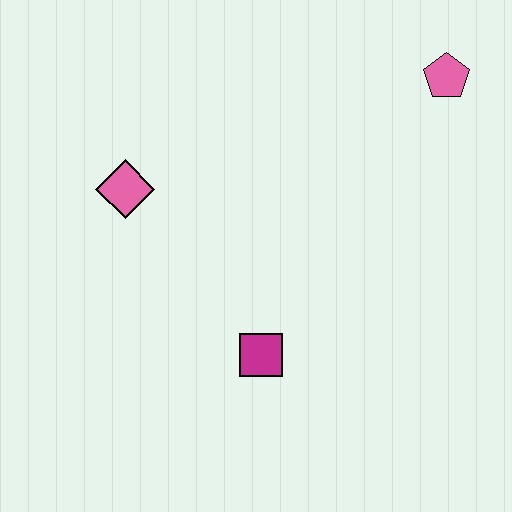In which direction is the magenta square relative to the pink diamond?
The magenta square is below the pink diamond.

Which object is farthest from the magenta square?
The pink pentagon is farthest from the magenta square.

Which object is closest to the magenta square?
The pink diamond is closest to the magenta square.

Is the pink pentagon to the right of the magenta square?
Yes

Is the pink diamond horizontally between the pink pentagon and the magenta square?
No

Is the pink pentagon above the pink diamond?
Yes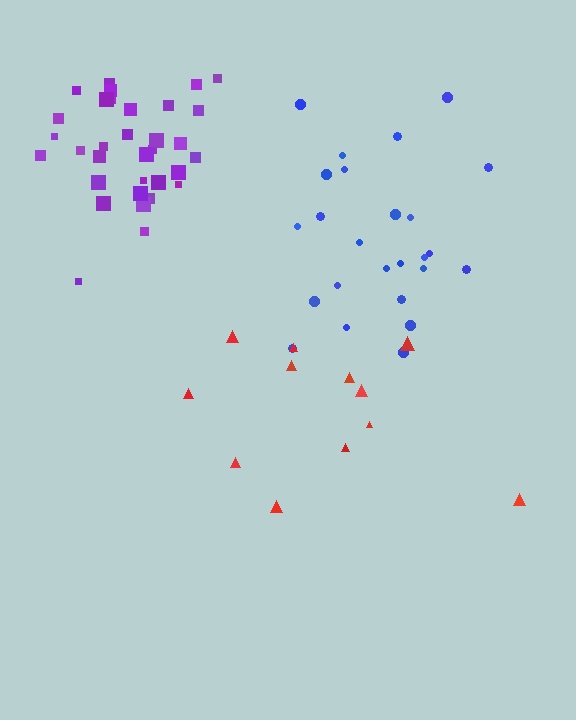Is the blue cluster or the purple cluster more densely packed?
Purple.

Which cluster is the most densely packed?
Purple.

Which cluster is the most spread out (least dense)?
Red.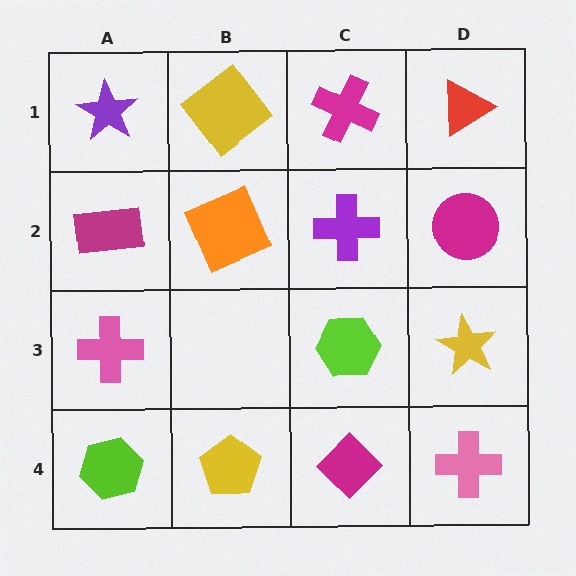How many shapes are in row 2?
4 shapes.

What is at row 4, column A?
A lime hexagon.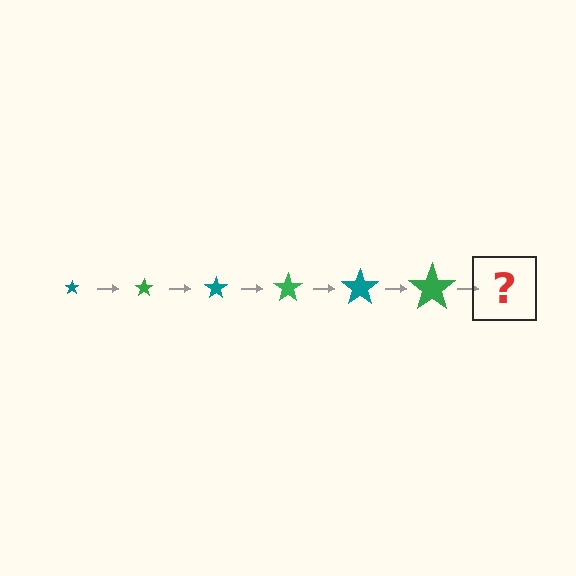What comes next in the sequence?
The next element should be a teal star, larger than the previous one.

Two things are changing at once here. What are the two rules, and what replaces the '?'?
The two rules are that the star grows larger each step and the color cycles through teal and green. The '?' should be a teal star, larger than the previous one.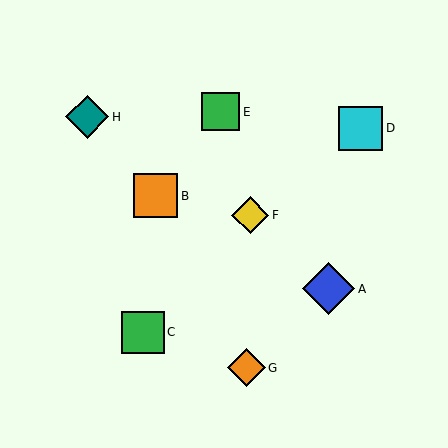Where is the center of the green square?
The center of the green square is at (143, 332).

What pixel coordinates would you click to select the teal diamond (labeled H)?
Click at (87, 117) to select the teal diamond H.